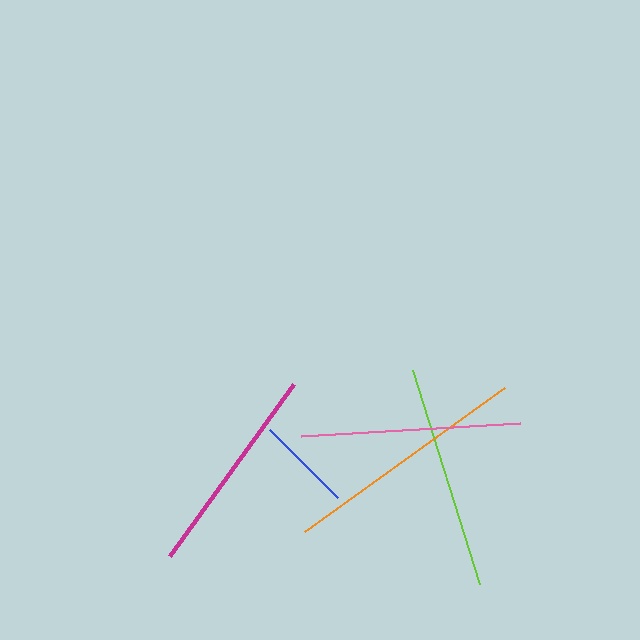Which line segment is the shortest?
The blue line is the shortest at approximately 97 pixels.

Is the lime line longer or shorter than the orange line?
The orange line is longer than the lime line.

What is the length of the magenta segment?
The magenta segment is approximately 212 pixels long.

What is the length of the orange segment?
The orange segment is approximately 246 pixels long.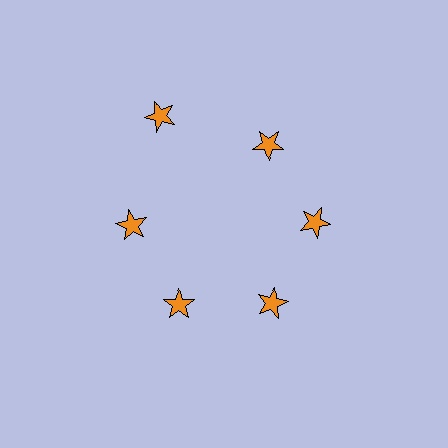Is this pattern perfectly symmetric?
No. The 6 orange stars are arranged in a ring, but one element near the 11 o'clock position is pushed outward from the center, breaking the 6-fold rotational symmetry.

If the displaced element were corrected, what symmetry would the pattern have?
It would have 6-fold rotational symmetry — the pattern would map onto itself every 60 degrees.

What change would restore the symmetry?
The symmetry would be restored by moving it inward, back onto the ring so that all 6 stars sit at equal angles and equal distance from the center.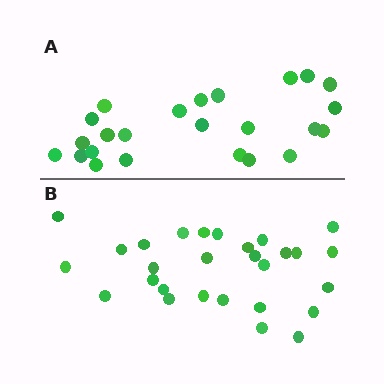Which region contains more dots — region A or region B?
Region B (the bottom region) has more dots.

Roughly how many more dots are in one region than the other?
Region B has about 4 more dots than region A.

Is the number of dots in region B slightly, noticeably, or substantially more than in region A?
Region B has only slightly more — the two regions are fairly close. The ratio is roughly 1.2 to 1.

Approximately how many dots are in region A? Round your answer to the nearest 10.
About 20 dots. (The exact count is 24, which rounds to 20.)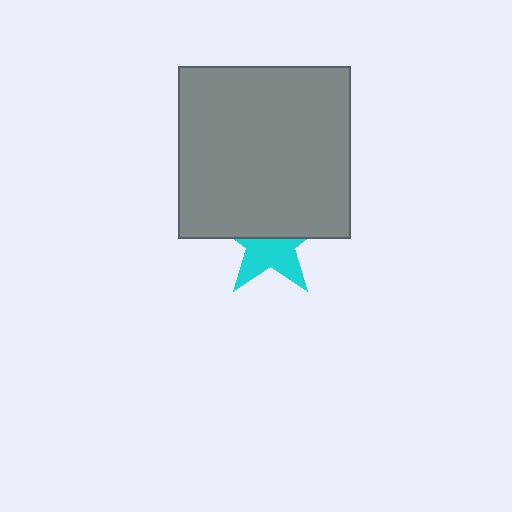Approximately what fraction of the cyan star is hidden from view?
Roughly 51% of the cyan star is hidden behind the gray square.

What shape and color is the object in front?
The object in front is a gray square.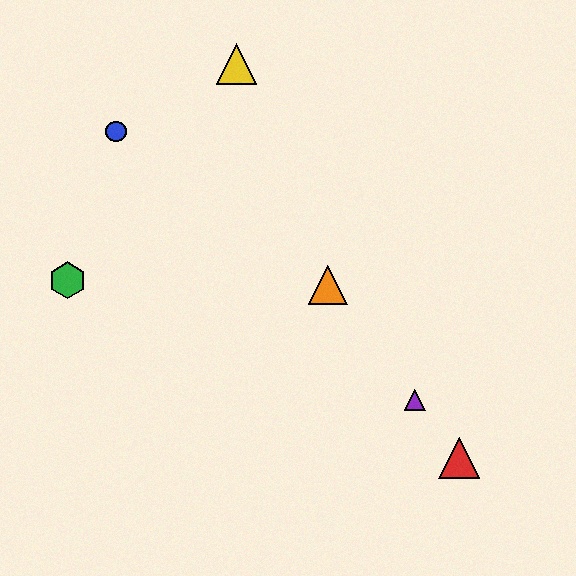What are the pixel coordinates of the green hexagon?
The green hexagon is at (67, 280).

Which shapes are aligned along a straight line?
The red triangle, the purple triangle, the orange triangle are aligned along a straight line.